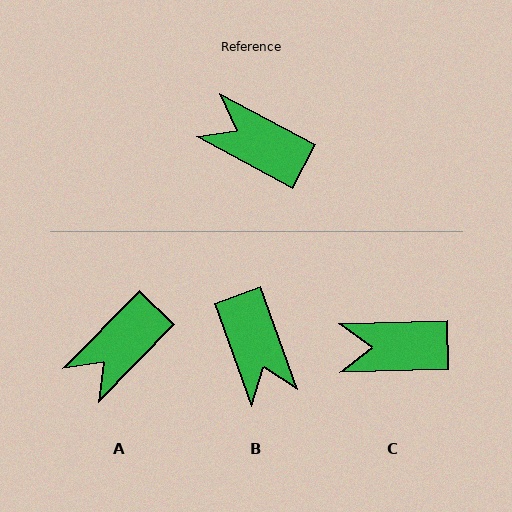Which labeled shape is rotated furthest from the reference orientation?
B, about 138 degrees away.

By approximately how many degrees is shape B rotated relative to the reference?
Approximately 138 degrees counter-clockwise.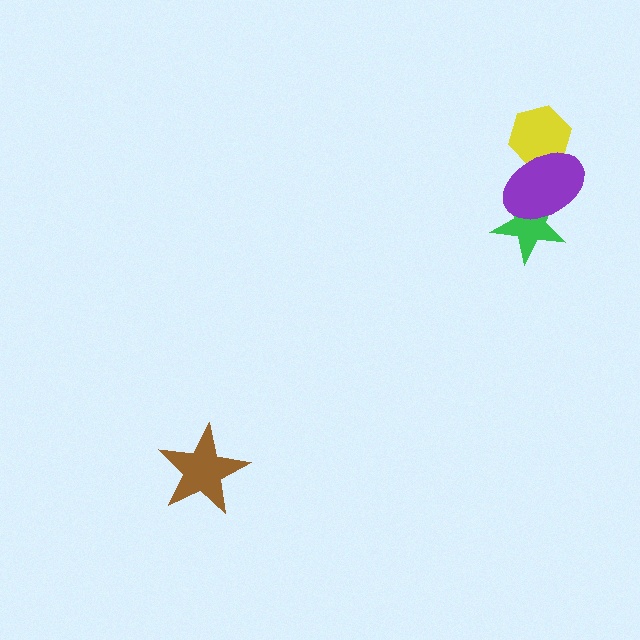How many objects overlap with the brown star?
0 objects overlap with the brown star.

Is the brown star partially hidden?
No, no other shape covers it.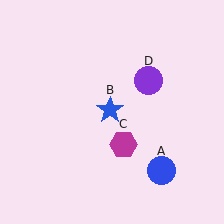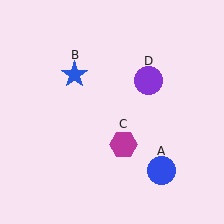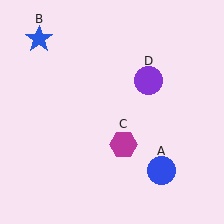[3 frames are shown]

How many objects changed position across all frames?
1 object changed position: blue star (object B).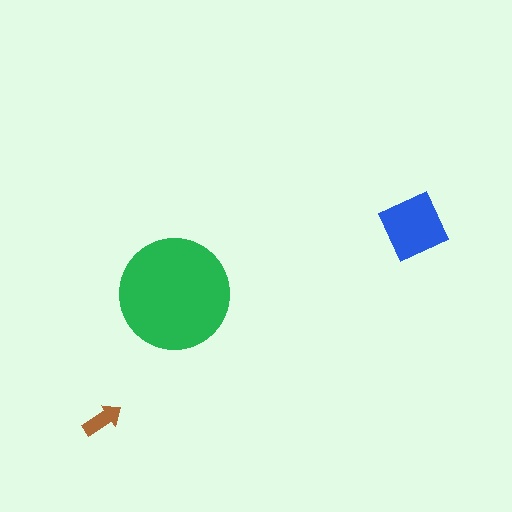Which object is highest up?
The blue diamond is topmost.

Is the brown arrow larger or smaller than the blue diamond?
Smaller.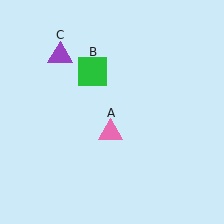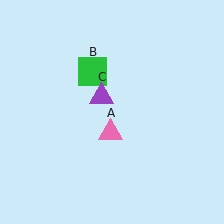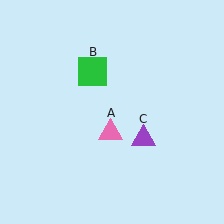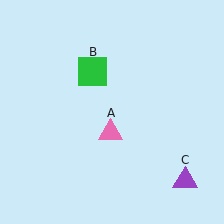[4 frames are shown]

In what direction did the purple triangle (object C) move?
The purple triangle (object C) moved down and to the right.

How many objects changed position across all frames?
1 object changed position: purple triangle (object C).